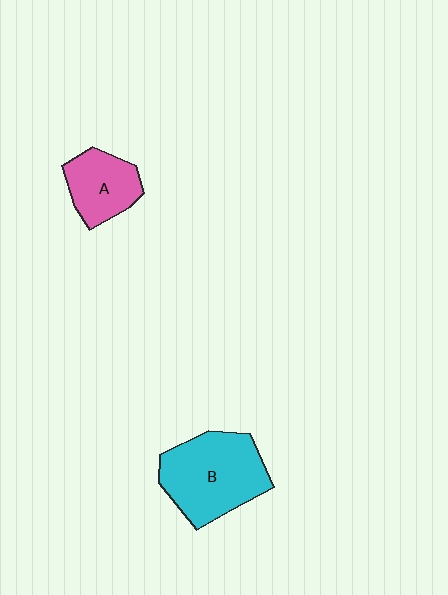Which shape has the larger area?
Shape B (cyan).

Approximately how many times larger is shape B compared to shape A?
Approximately 1.7 times.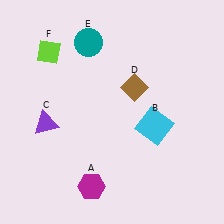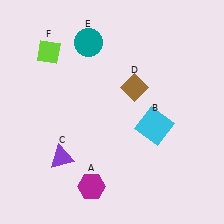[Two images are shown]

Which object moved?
The purple triangle (C) moved down.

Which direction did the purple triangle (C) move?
The purple triangle (C) moved down.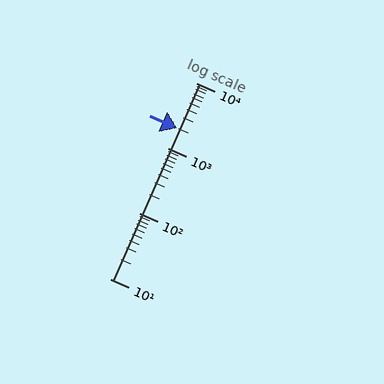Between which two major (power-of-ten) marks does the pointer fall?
The pointer is between 1000 and 10000.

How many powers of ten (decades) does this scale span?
The scale spans 3 decades, from 10 to 10000.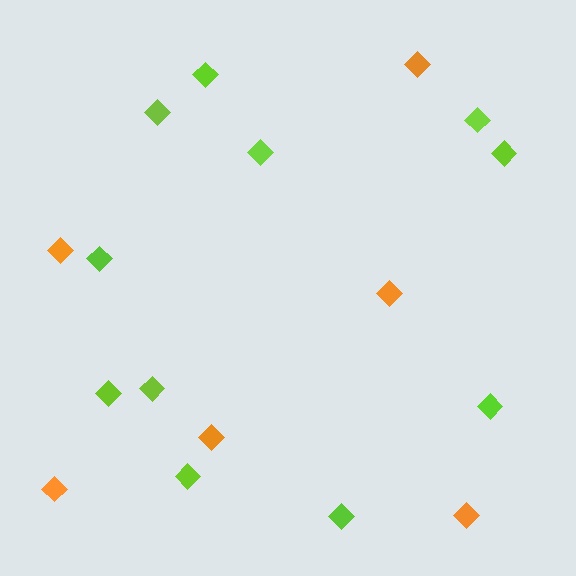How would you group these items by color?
There are 2 groups: one group of lime diamonds (11) and one group of orange diamonds (6).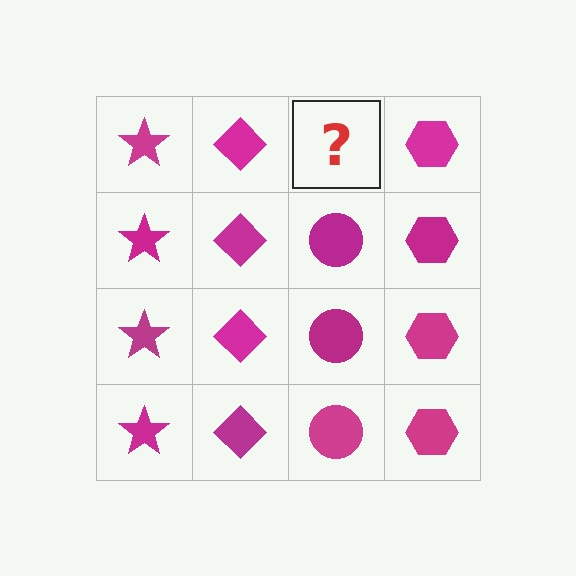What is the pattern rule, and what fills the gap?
The rule is that each column has a consistent shape. The gap should be filled with a magenta circle.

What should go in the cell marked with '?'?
The missing cell should contain a magenta circle.